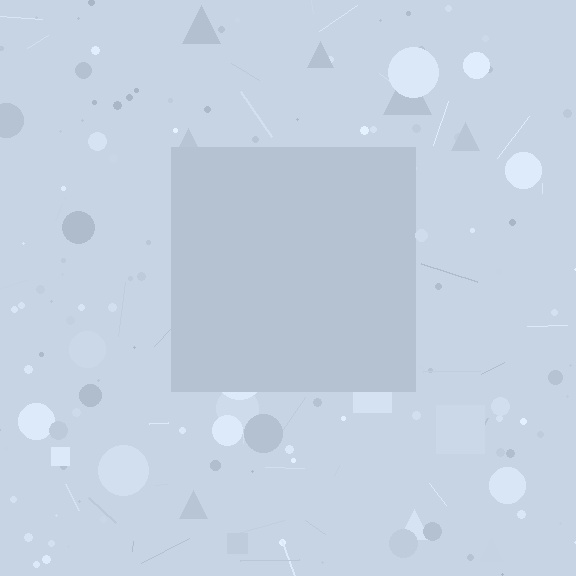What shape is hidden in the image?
A square is hidden in the image.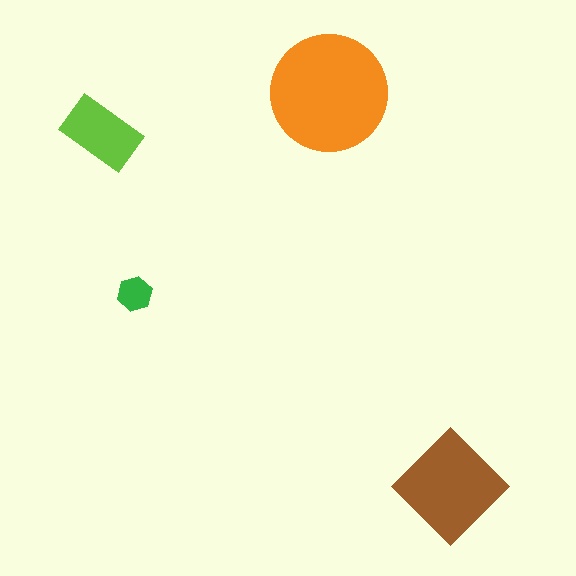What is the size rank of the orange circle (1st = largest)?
1st.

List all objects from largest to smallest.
The orange circle, the brown diamond, the lime rectangle, the green hexagon.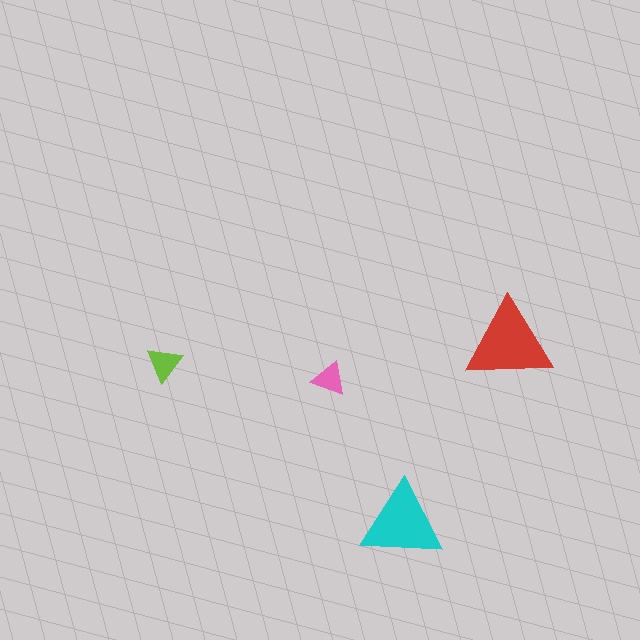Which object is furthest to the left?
The lime triangle is leftmost.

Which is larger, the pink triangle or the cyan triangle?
The cyan one.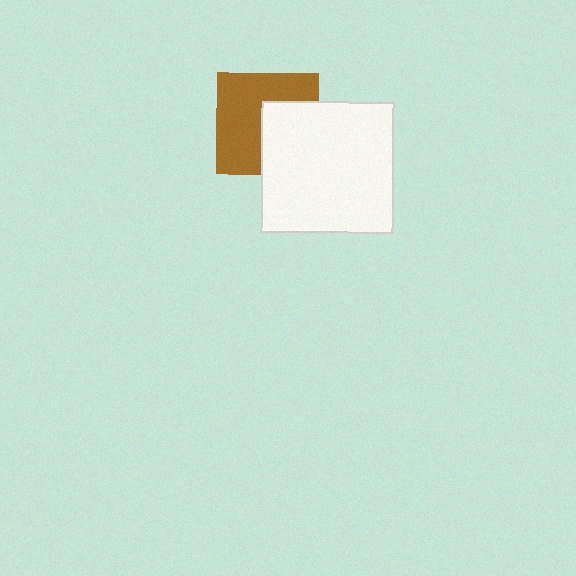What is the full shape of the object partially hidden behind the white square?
The partially hidden object is a brown square.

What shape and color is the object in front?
The object in front is a white square.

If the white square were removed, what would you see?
You would see the complete brown square.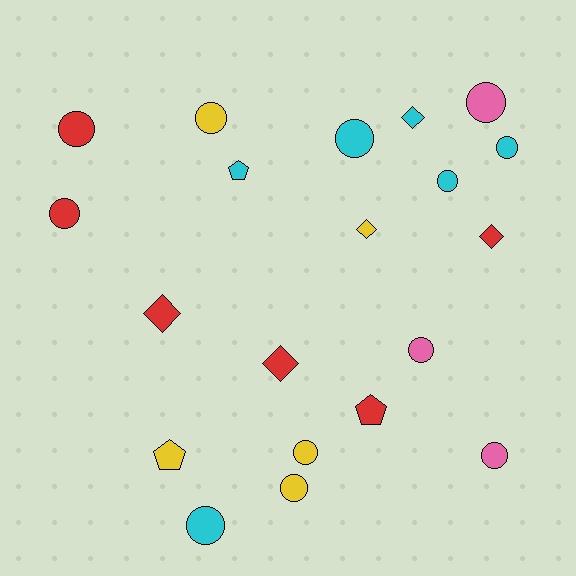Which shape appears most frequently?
Circle, with 12 objects.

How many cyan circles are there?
There are 4 cyan circles.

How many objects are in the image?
There are 20 objects.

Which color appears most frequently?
Red, with 6 objects.